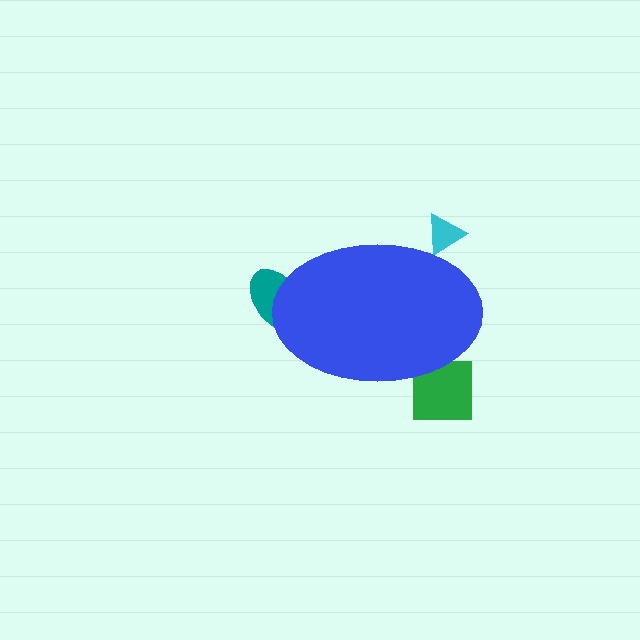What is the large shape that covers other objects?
A blue ellipse.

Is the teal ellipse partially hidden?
Yes, the teal ellipse is partially hidden behind the blue ellipse.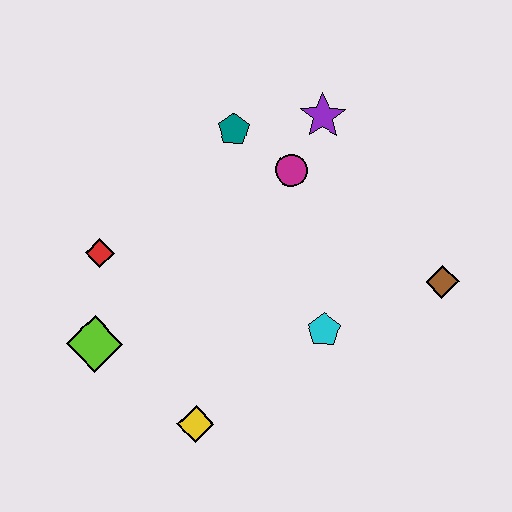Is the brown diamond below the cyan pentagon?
No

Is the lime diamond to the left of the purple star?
Yes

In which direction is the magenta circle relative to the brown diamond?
The magenta circle is to the left of the brown diamond.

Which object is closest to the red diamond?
The lime diamond is closest to the red diamond.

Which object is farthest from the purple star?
The yellow diamond is farthest from the purple star.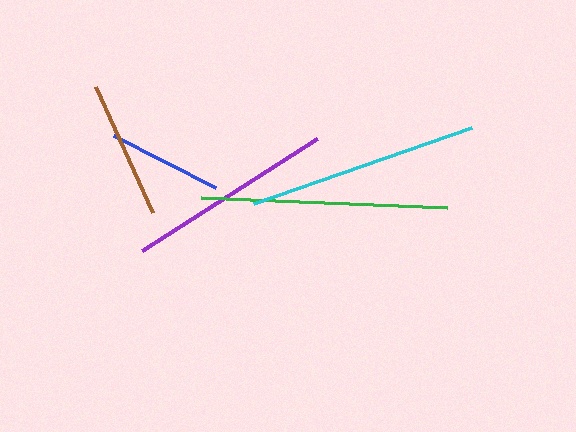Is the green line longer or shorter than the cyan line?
The green line is longer than the cyan line.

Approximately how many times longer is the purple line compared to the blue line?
The purple line is approximately 1.8 times the length of the blue line.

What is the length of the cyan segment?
The cyan segment is approximately 231 pixels long.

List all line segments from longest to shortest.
From longest to shortest: green, cyan, purple, brown, blue.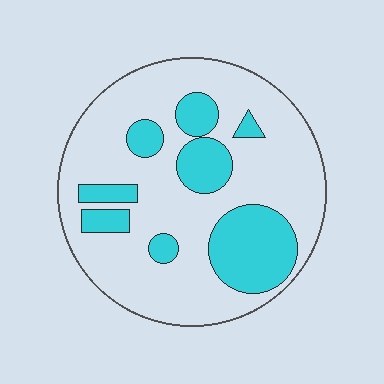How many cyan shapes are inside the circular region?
8.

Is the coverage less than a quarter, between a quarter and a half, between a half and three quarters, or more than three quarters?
Between a quarter and a half.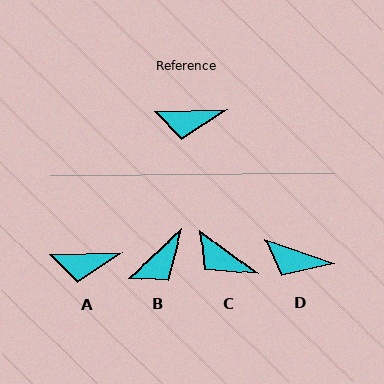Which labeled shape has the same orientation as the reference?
A.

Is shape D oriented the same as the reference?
No, it is off by about 21 degrees.